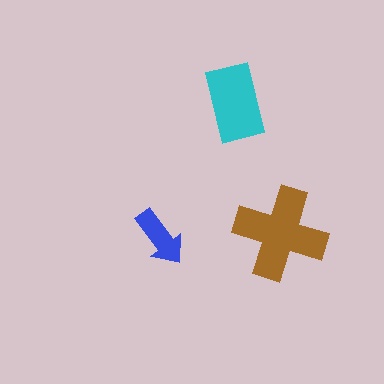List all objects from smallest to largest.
The blue arrow, the cyan rectangle, the brown cross.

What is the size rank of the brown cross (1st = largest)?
1st.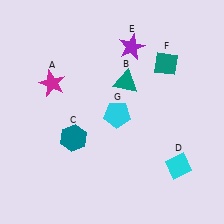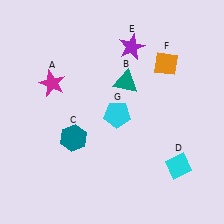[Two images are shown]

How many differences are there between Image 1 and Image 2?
There is 1 difference between the two images.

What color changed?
The diamond (F) changed from teal in Image 1 to orange in Image 2.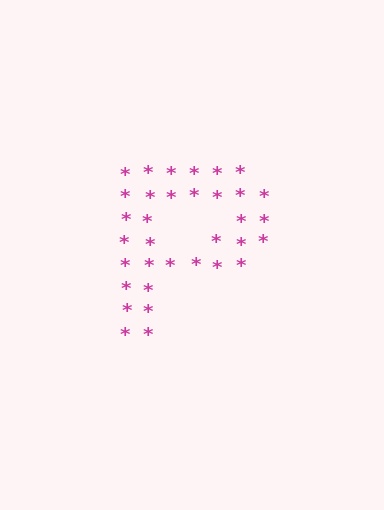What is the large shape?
The large shape is the letter P.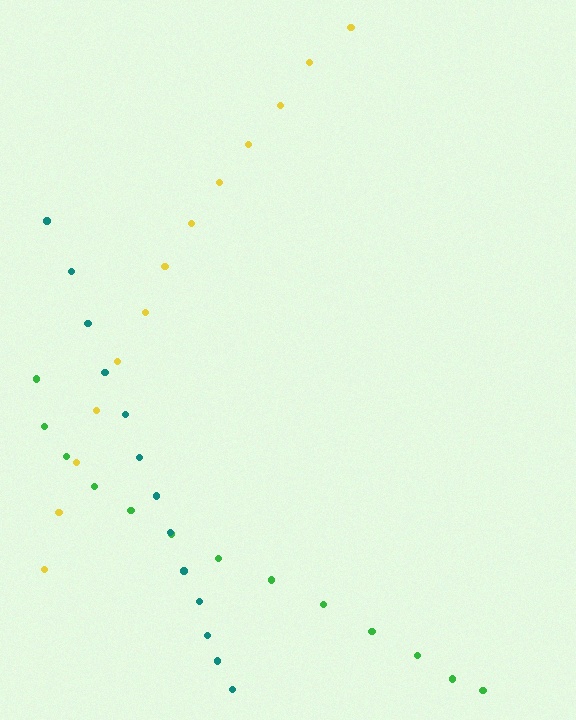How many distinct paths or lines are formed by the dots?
There are 3 distinct paths.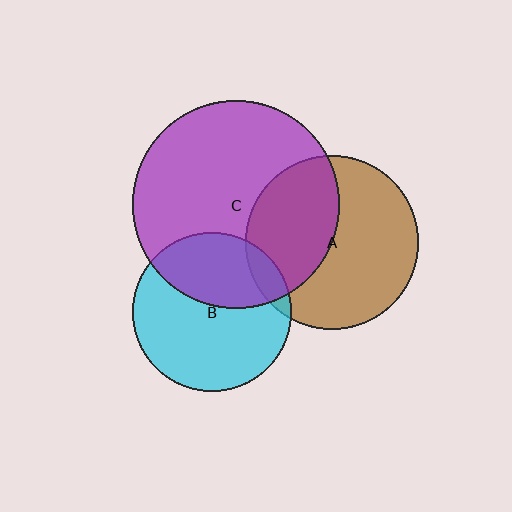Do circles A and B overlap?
Yes.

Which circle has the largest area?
Circle C (purple).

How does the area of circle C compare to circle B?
Approximately 1.7 times.